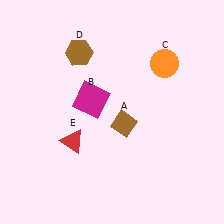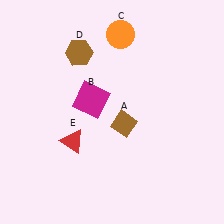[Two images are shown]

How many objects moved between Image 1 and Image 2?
1 object moved between the two images.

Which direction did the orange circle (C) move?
The orange circle (C) moved left.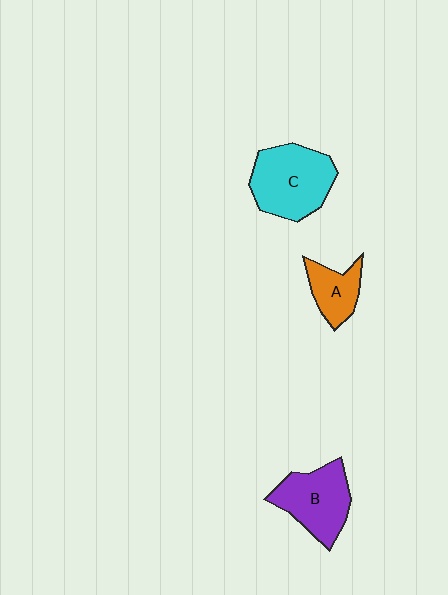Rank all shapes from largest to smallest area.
From largest to smallest: C (cyan), B (purple), A (orange).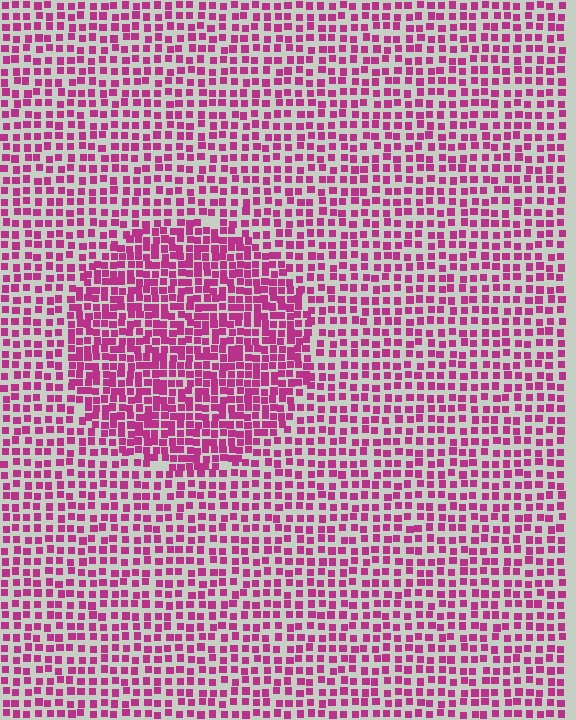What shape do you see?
I see a circle.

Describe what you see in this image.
The image contains small magenta elements arranged at two different densities. A circle-shaped region is visible where the elements are more densely packed than the surrounding area.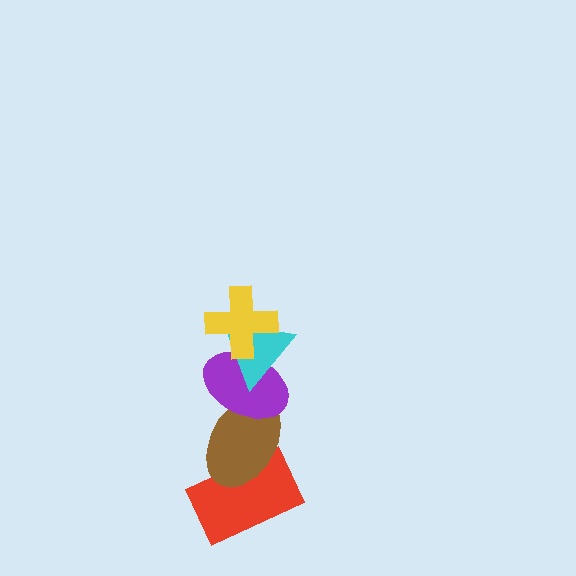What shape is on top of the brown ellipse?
The purple ellipse is on top of the brown ellipse.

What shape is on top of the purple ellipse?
The cyan triangle is on top of the purple ellipse.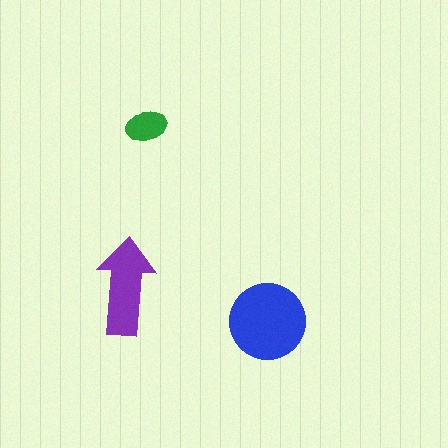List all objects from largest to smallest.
The blue circle, the purple arrow, the green ellipse.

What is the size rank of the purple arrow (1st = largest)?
2nd.